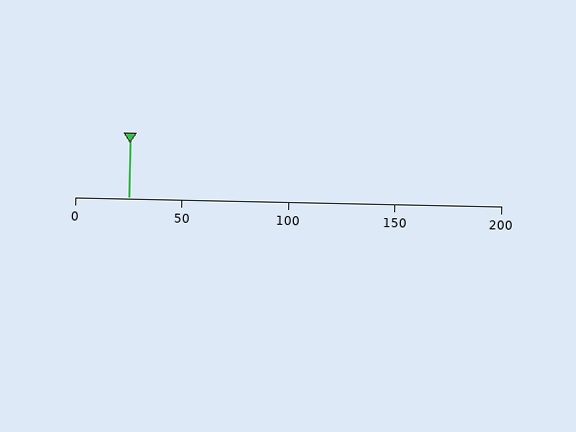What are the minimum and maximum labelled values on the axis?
The axis runs from 0 to 200.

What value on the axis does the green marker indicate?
The marker indicates approximately 25.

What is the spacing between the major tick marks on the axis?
The major ticks are spaced 50 apart.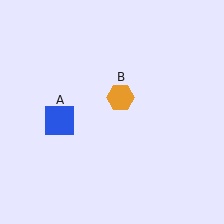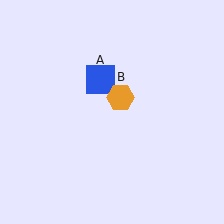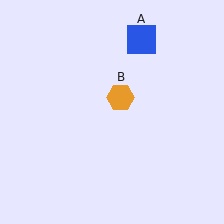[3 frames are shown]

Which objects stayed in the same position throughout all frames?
Orange hexagon (object B) remained stationary.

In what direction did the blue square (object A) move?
The blue square (object A) moved up and to the right.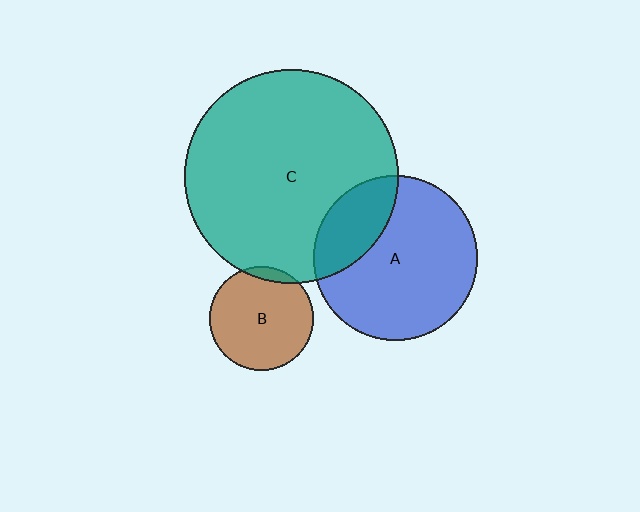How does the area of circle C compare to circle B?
Approximately 4.2 times.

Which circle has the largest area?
Circle C (teal).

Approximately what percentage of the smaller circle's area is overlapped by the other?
Approximately 25%.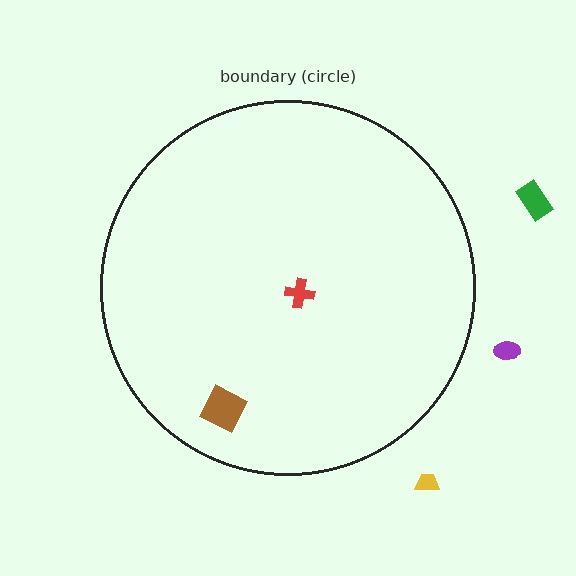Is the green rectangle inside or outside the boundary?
Outside.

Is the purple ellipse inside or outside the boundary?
Outside.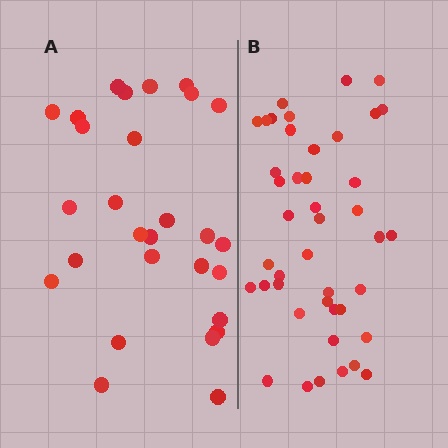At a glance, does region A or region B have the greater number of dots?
Region B (the right region) has more dots.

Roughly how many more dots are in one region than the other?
Region B has approximately 15 more dots than region A.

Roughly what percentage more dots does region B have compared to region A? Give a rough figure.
About 55% more.